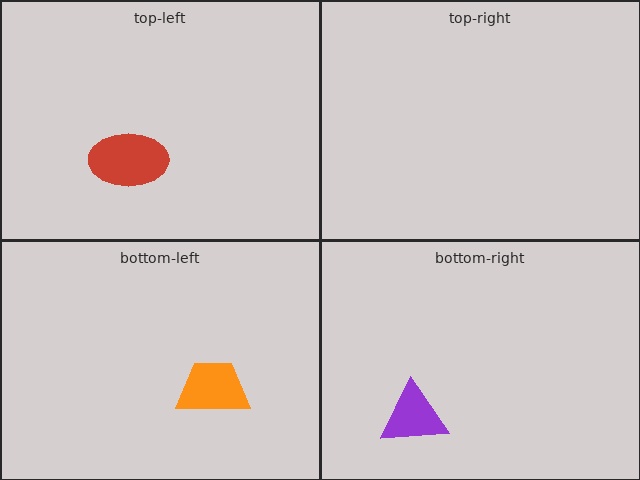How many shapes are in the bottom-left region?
1.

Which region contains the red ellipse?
The top-left region.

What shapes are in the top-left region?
The red ellipse.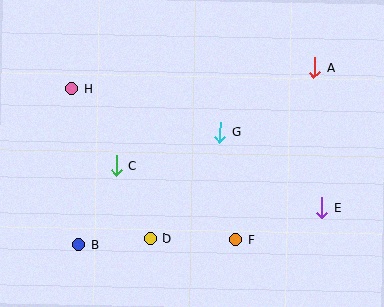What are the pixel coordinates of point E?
Point E is at (322, 208).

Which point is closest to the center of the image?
Point G at (220, 132) is closest to the center.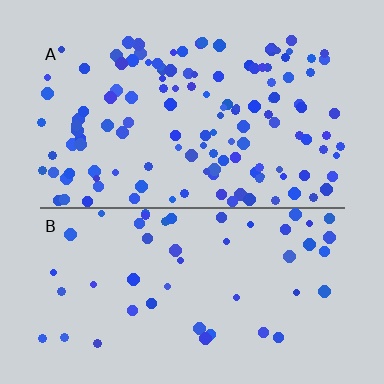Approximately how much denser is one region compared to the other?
Approximately 2.6× — region A over region B.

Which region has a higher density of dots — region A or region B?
A (the top).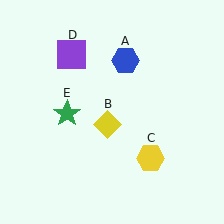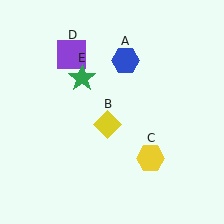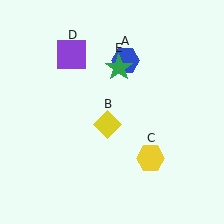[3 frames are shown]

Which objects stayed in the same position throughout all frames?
Blue hexagon (object A) and yellow diamond (object B) and yellow hexagon (object C) and purple square (object D) remained stationary.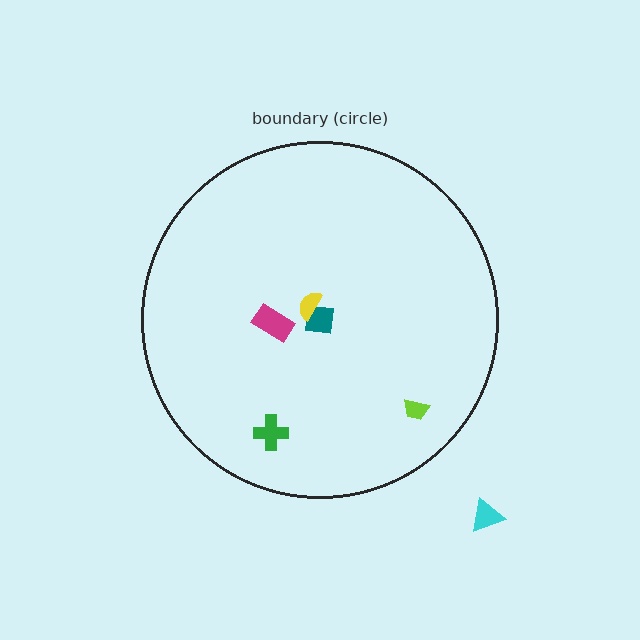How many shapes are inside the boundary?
5 inside, 1 outside.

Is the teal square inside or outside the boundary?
Inside.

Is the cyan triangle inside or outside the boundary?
Outside.